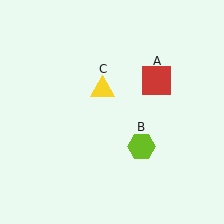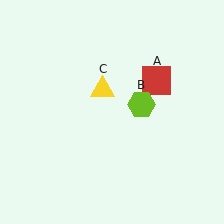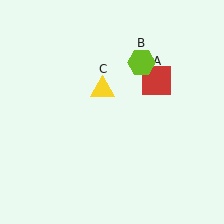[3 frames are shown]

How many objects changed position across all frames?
1 object changed position: lime hexagon (object B).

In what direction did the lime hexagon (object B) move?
The lime hexagon (object B) moved up.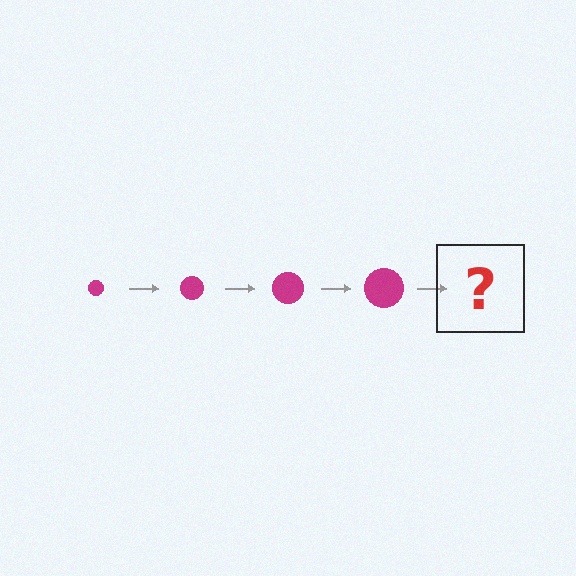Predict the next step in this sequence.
The next step is a magenta circle, larger than the previous one.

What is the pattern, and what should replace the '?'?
The pattern is that the circle gets progressively larger each step. The '?' should be a magenta circle, larger than the previous one.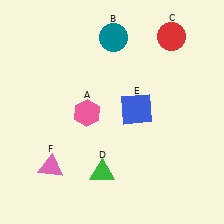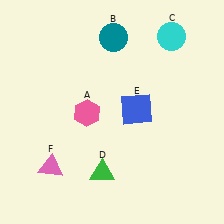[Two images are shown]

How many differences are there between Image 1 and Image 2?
There is 1 difference between the two images.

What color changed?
The circle (C) changed from red in Image 1 to cyan in Image 2.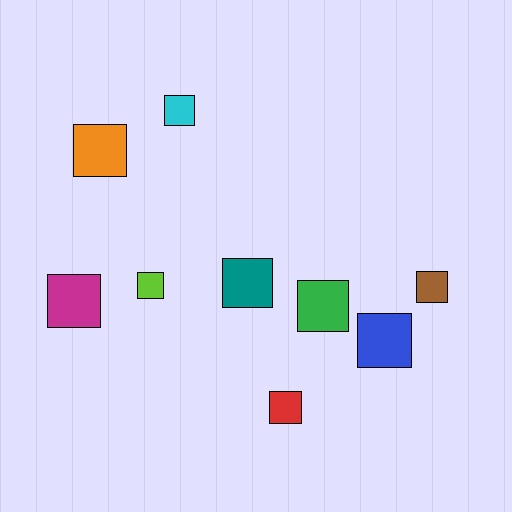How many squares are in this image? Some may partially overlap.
There are 9 squares.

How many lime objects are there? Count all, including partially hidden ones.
There is 1 lime object.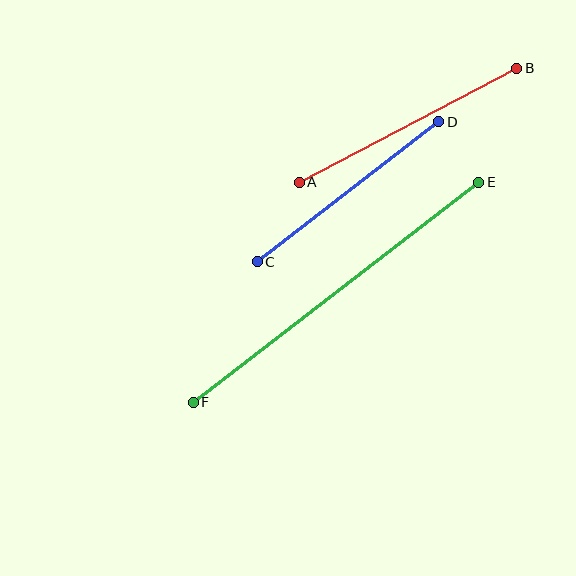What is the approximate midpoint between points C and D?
The midpoint is at approximately (348, 192) pixels.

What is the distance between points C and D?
The distance is approximately 229 pixels.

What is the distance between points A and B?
The distance is approximately 246 pixels.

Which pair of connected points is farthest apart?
Points E and F are farthest apart.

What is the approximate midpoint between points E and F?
The midpoint is at approximately (336, 292) pixels.